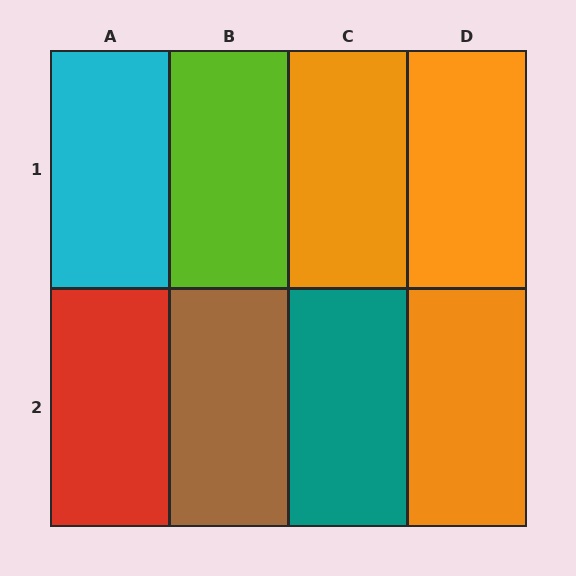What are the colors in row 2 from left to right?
Red, brown, teal, orange.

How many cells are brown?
1 cell is brown.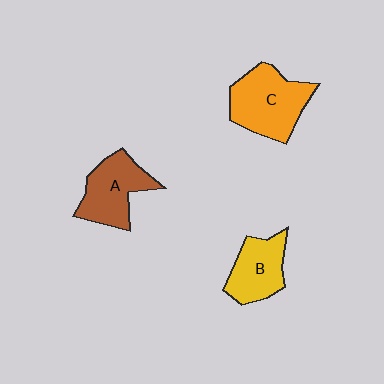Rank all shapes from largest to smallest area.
From largest to smallest: C (orange), A (brown), B (yellow).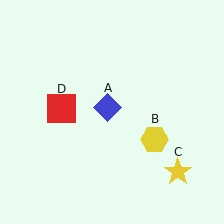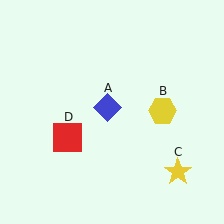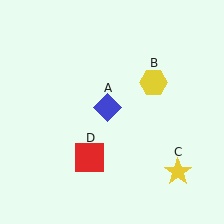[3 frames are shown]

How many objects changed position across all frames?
2 objects changed position: yellow hexagon (object B), red square (object D).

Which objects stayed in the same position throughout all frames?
Blue diamond (object A) and yellow star (object C) remained stationary.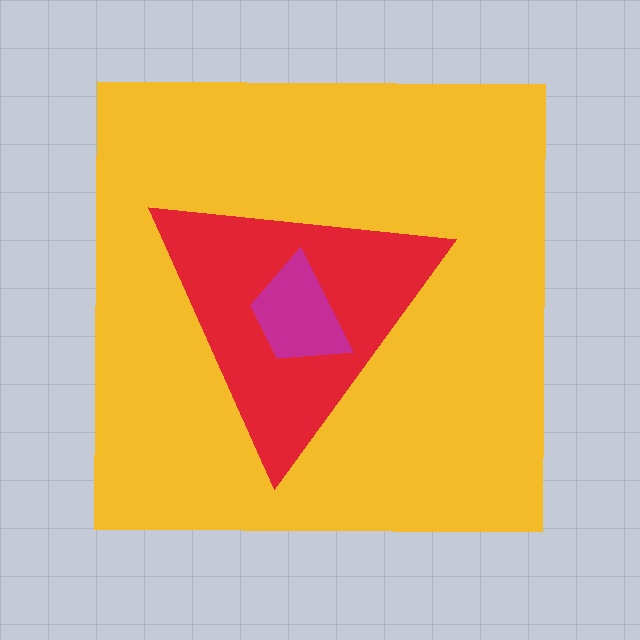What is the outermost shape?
The yellow square.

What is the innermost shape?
The magenta trapezoid.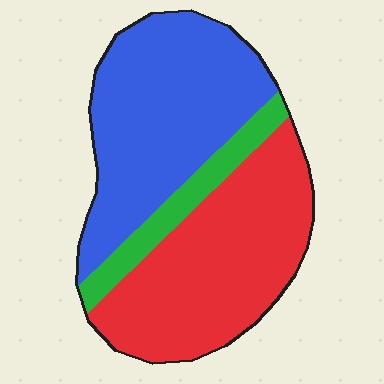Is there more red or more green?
Red.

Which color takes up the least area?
Green, at roughly 10%.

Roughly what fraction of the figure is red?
Red covers about 45% of the figure.